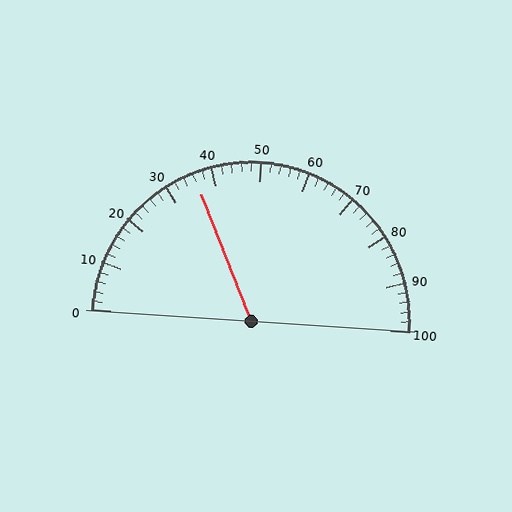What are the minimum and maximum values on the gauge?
The gauge ranges from 0 to 100.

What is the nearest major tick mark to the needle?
The nearest major tick mark is 40.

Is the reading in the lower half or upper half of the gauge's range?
The reading is in the lower half of the range (0 to 100).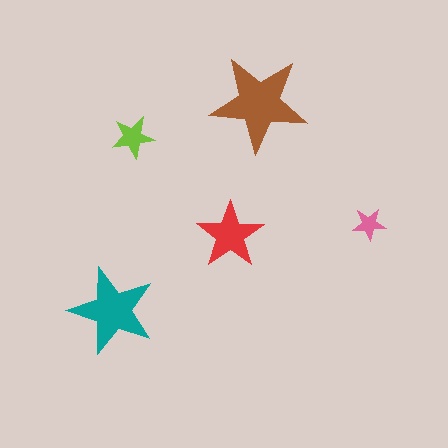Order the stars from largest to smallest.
the brown one, the teal one, the red one, the lime one, the pink one.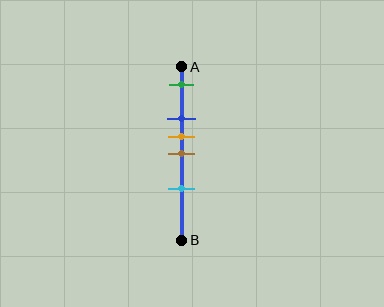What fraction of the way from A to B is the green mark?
The green mark is approximately 10% (0.1) of the way from A to B.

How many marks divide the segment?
There are 5 marks dividing the segment.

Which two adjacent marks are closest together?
The orange and brown marks are the closest adjacent pair.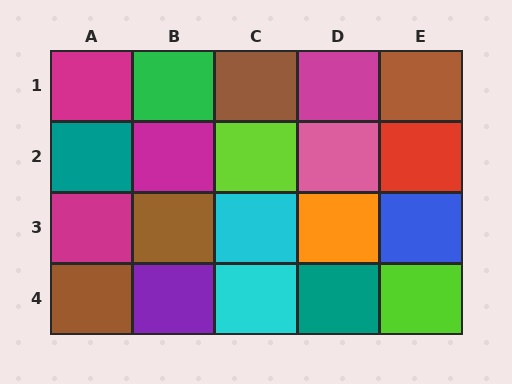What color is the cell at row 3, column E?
Blue.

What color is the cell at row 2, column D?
Pink.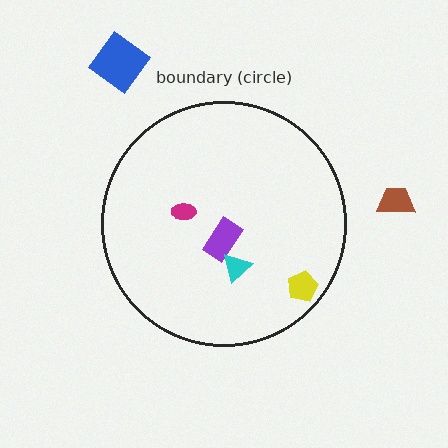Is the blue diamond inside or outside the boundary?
Outside.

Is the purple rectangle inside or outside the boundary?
Inside.